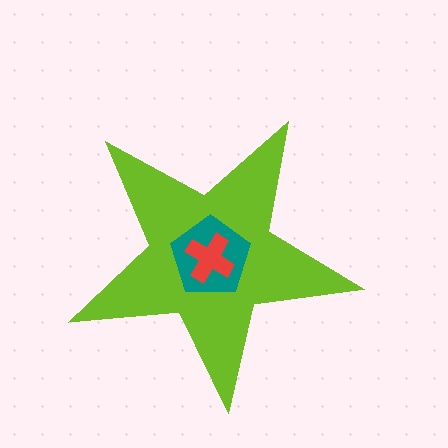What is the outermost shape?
The lime star.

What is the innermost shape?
The red cross.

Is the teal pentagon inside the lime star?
Yes.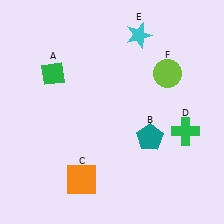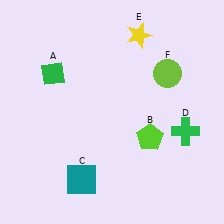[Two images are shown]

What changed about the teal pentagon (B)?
In Image 1, B is teal. In Image 2, it changed to lime.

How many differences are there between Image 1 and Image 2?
There are 3 differences between the two images.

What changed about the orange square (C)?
In Image 1, C is orange. In Image 2, it changed to teal.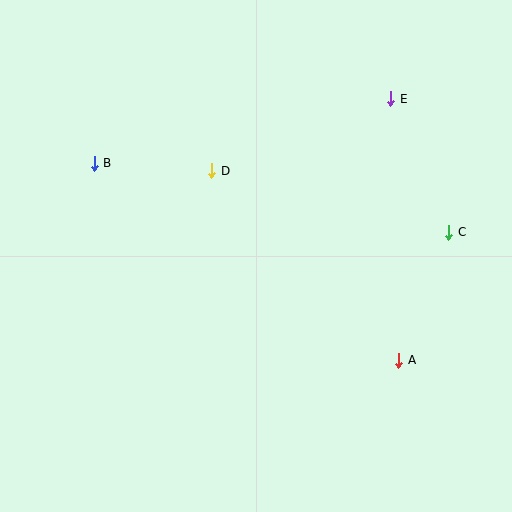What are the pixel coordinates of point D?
Point D is at (212, 171).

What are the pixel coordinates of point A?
Point A is at (399, 360).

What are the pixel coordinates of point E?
Point E is at (391, 99).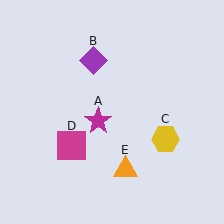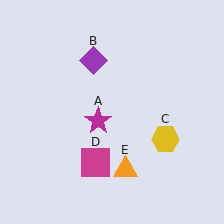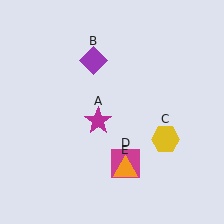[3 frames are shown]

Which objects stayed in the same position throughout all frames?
Magenta star (object A) and purple diamond (object B) and yellow hexagon (object C) and orange triangle (object E) remained stationary.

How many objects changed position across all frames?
1 object changed position: magenta square (object D).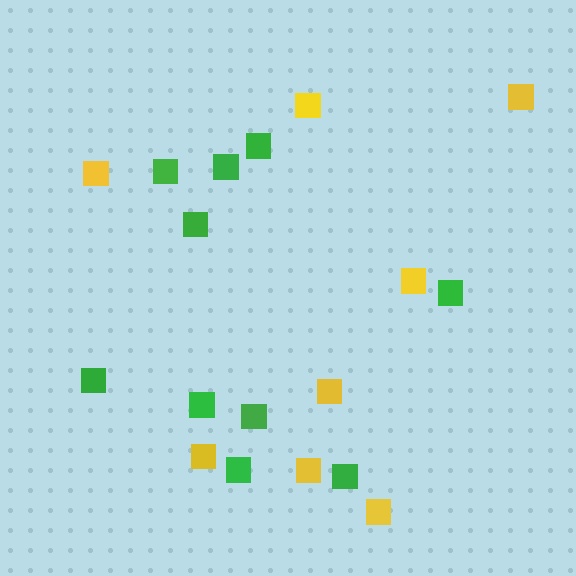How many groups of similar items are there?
There are 2 groups: one group of yellow squares (8) and one group of green squares (10).